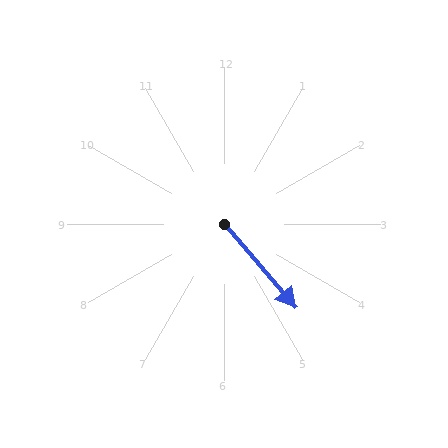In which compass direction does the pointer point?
Southeast.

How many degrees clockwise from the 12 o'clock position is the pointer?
Approximately 139 degrees.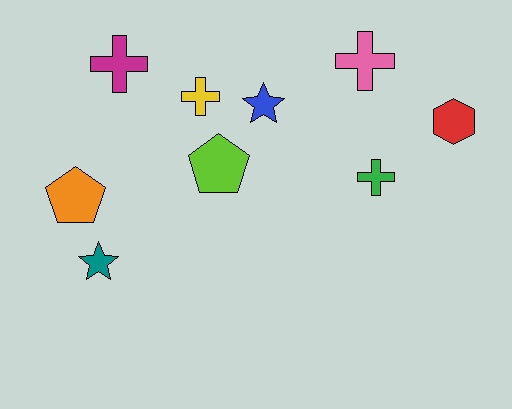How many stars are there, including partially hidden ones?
There are 2 stars.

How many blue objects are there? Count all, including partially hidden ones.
There is 1 blue object.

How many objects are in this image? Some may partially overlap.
There are 9 objects.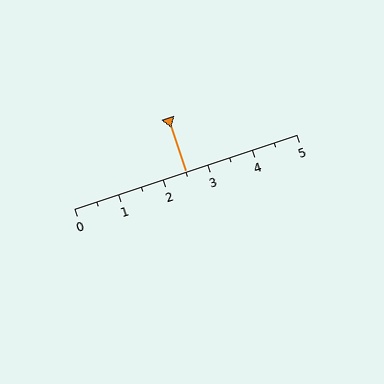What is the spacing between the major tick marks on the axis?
The major ticks are spaced 1 apart.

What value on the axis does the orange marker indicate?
The marker indicates approximately 2.5.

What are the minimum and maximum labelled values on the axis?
The axis runs from 0 to 5.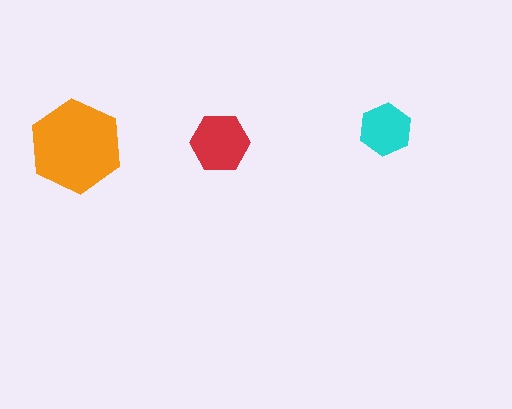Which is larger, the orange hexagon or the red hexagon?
The orange one.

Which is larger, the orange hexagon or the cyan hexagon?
The orange one.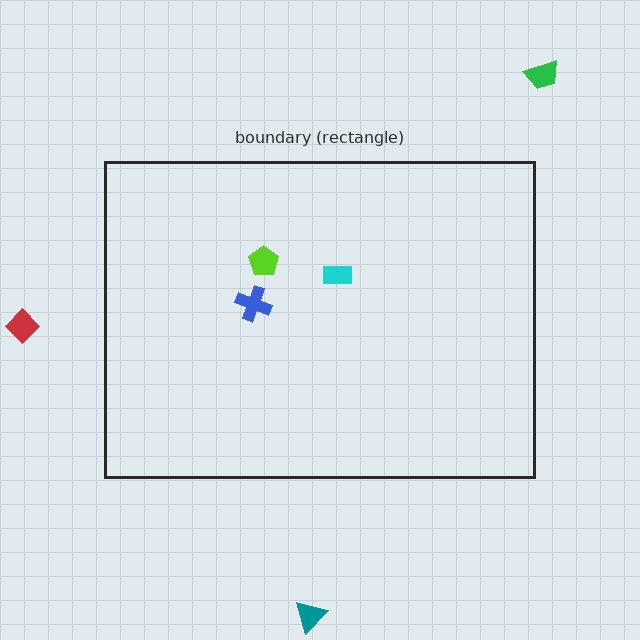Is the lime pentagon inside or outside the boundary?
Inside.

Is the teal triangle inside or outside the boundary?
Outside.